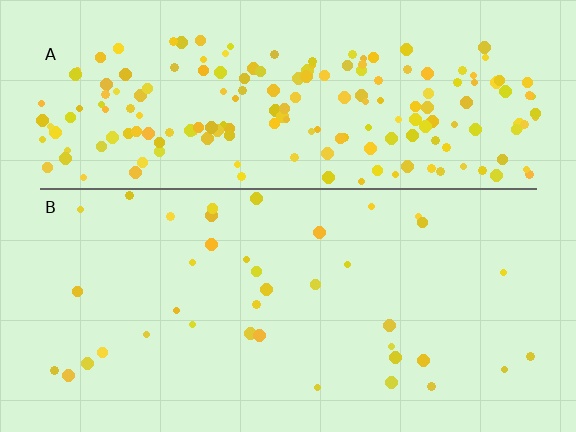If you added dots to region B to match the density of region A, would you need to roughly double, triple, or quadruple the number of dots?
Approximately quadruple.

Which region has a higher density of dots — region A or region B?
A (the top).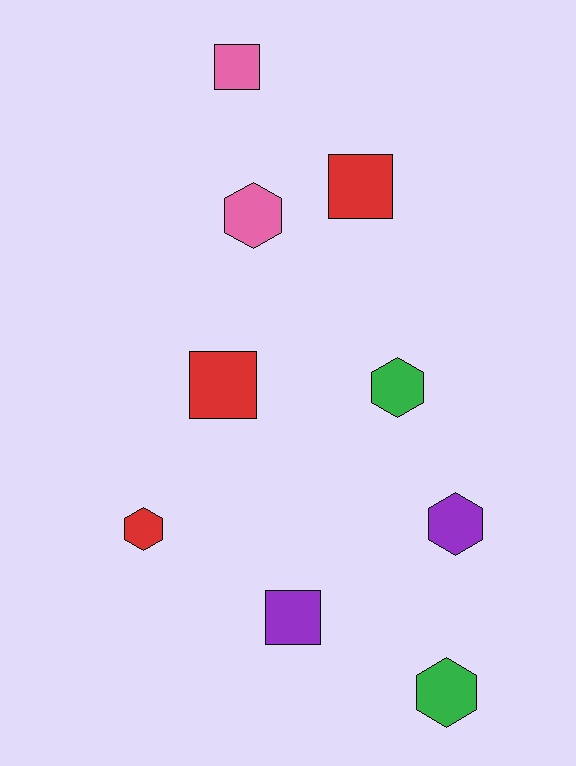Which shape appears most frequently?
Hexagon, with 5 objects.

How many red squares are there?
There are 2 red squares.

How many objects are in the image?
There are 9 objects.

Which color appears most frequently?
Red, with 3 objects.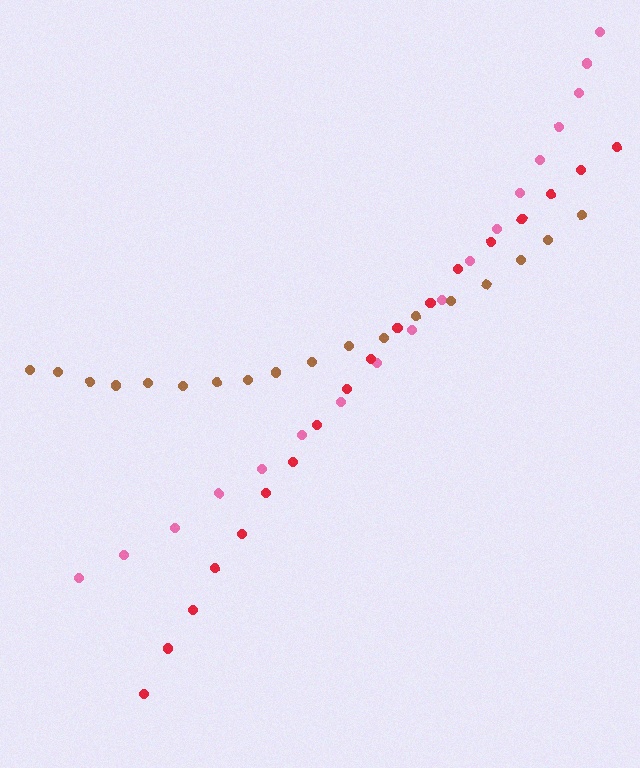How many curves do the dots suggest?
There are 3 distinct paths.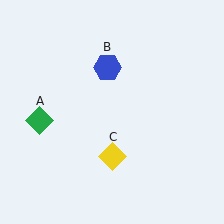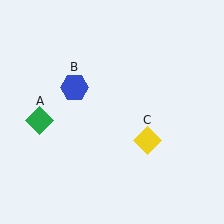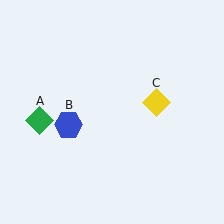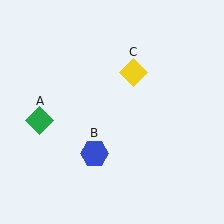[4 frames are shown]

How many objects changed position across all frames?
2 objects changed position: blue hexagon (object B), yellow diamond (object C).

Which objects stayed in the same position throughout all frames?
Green diamond (object A) remained stationary.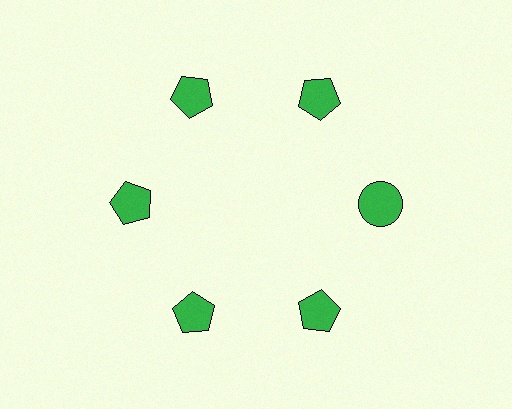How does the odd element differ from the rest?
It has a different shape: circle instead of pentagon.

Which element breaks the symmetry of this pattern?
The green circle at roughly the 3 o'clock position breaks the symmetry. All other shapes are green pentagons.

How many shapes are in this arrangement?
There are 6 shapes arranged in a ring pattern.